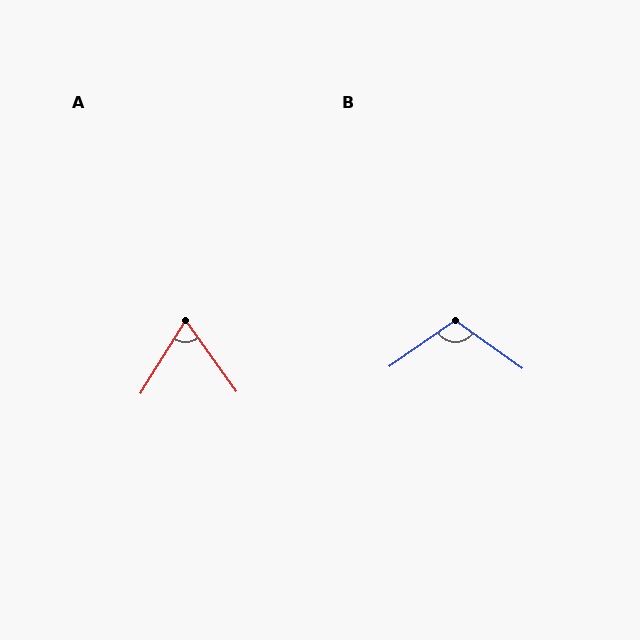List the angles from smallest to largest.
A (68°), B (110°).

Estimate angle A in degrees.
Approximately 68 degrees.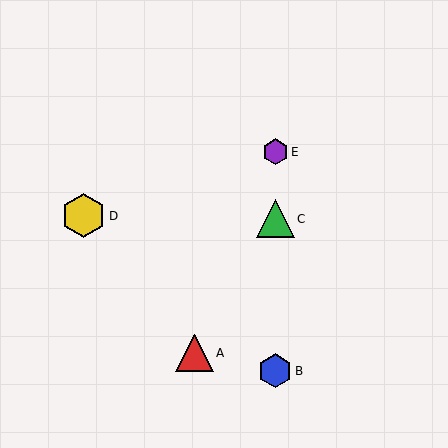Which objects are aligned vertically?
Objects B, C, E are aligned vertically.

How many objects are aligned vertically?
3 objects (B, C, E) are aligned vertically.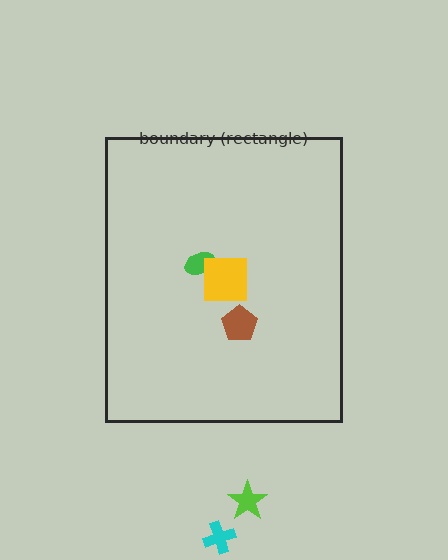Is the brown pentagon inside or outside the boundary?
Inside.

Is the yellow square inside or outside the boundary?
Inside.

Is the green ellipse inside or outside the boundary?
Inside.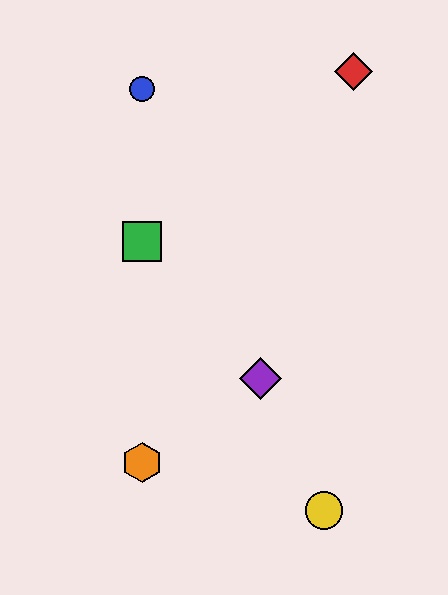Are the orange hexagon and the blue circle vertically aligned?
Yes, both are at x≈142.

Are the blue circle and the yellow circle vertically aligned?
No, the blue circle is at x≈142 and the yellow circle is at x≈324.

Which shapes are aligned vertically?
The blue circle, the green square, the orange hexagon are aligned vertically.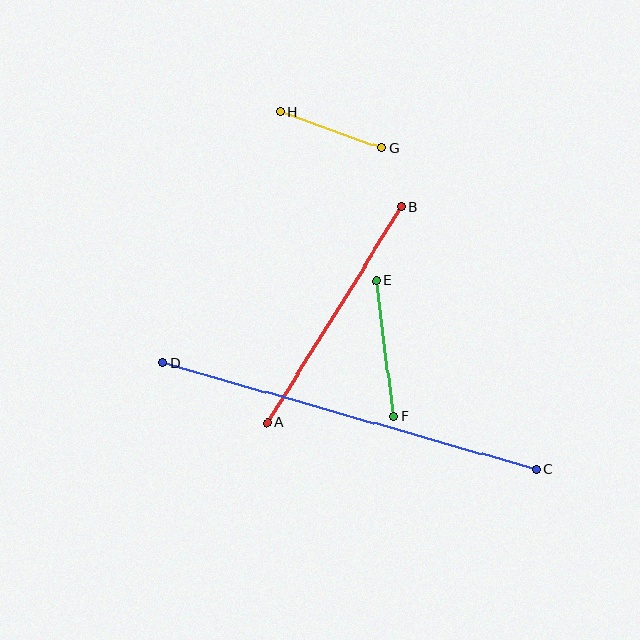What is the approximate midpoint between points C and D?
The midpoint is at approximately (350, 416) pixels.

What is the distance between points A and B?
The distance is approximately 254 pixels.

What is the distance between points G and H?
The distance is approximately 108 pixels.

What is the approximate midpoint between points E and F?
The midpoint is at approximately (385, 349) pixels.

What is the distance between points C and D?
The distance is approximately 388 pixels.